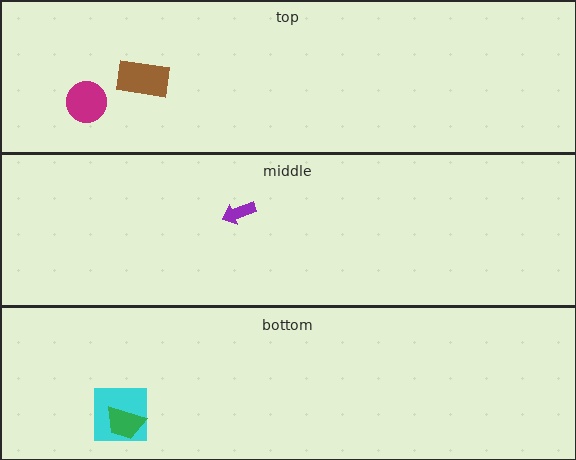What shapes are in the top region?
The brown rectangle, the magenta circle.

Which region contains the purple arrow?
The middle region.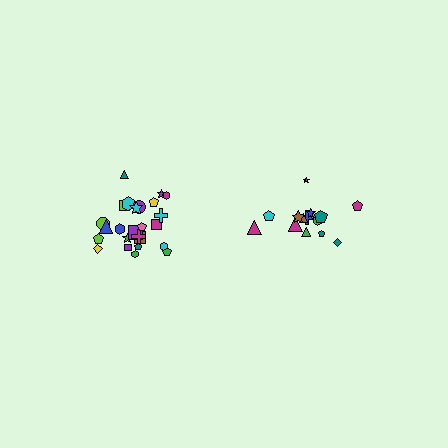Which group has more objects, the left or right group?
The left group.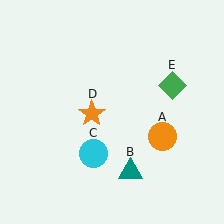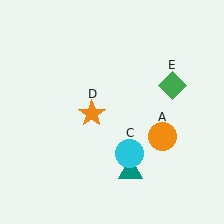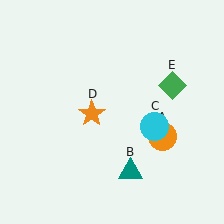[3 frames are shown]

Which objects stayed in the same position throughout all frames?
Orange circle (object A) and teal triangle (object B) and orange star (object D) and green diamond (object E) remained stationary.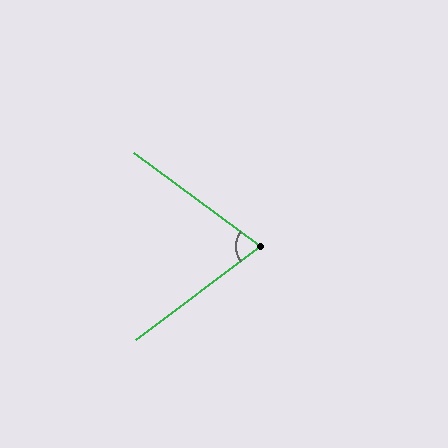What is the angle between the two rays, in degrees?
Approximately 73 degrees.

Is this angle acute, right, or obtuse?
It is acute.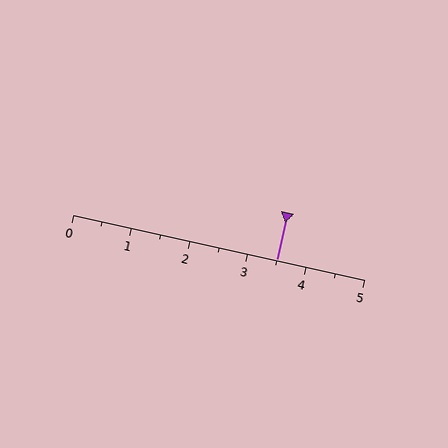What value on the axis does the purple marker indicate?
The marker indicates approximately 3.5.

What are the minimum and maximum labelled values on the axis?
The axis runs from 0 to 5.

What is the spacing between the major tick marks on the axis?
The major ticks are spaced 1 apart.